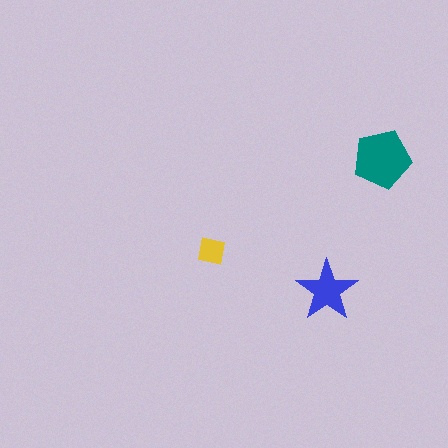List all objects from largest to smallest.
The teal pentagon, the blue star, the yellow square.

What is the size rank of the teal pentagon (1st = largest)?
1st.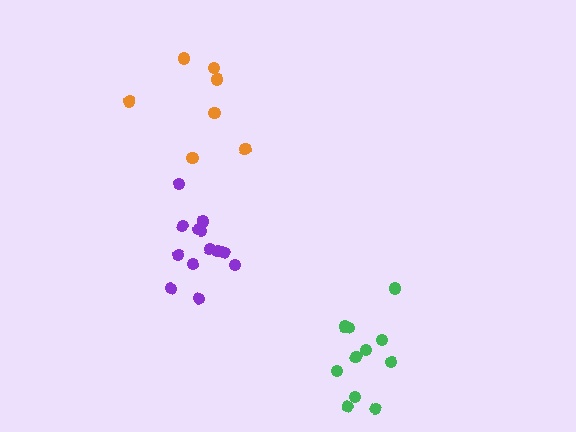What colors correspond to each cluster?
The clusters are colored: green, orange, purple.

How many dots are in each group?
Group 1: 12 dots, Group 2: 7 dots, Group 3: 13 dots (32 total).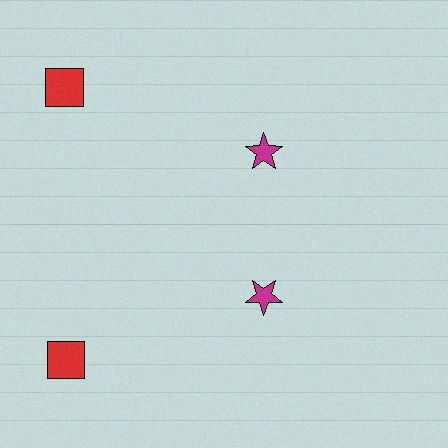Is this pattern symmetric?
Yes, this pattern has bilateral (reflection) symmetry.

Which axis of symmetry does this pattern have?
The pattern has a horizontal axis of symmetry running through the center of the image.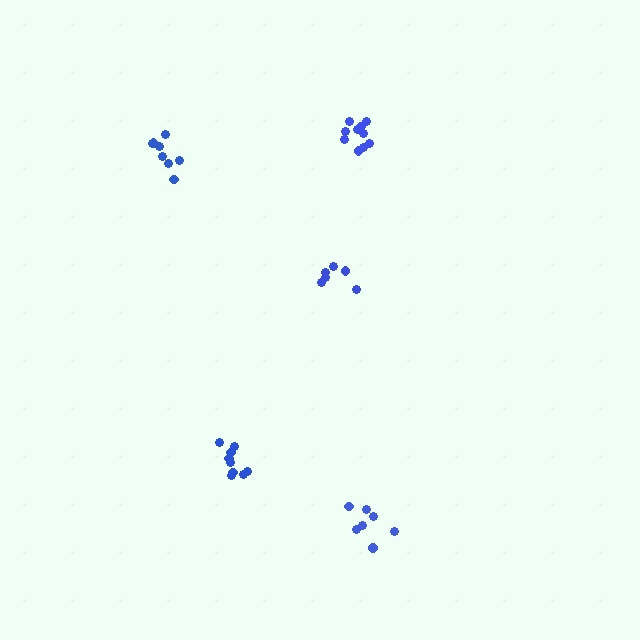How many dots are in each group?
Group 1: 7 dots, Group 2: 9 dots, Group 3: 6 dots, Group 4: 10 dots, Group 5: 8 dots (40 total).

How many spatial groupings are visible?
There are 5 spatial groupings.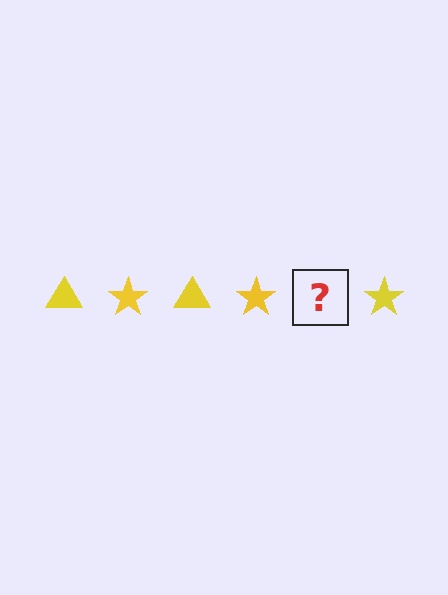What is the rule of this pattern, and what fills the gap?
The rule is that the pattern cycles through triangle, star shapes in yellow. The gap should be filled with a yellow triangle.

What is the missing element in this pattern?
The missing element is a yellow triangle.